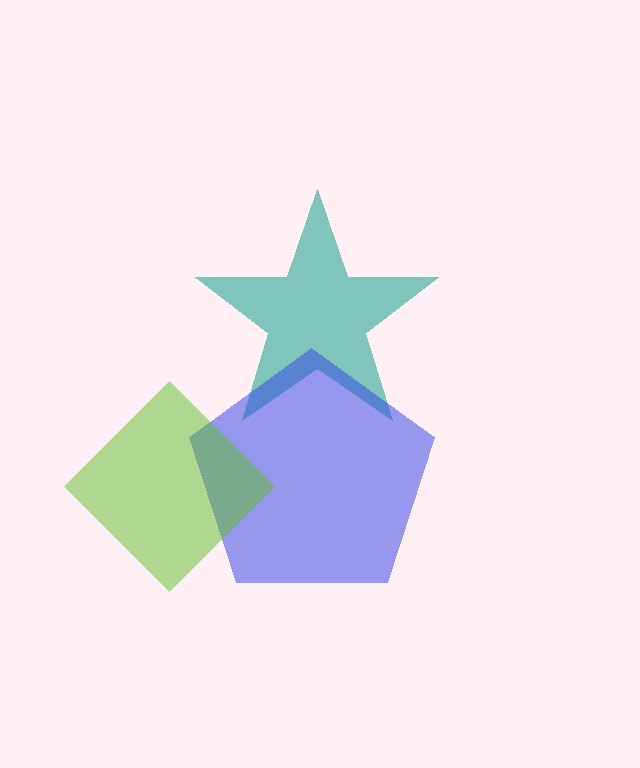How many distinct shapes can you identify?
There are 3 distinct shapes: a teal star, a blue pentagon, a lime diamond.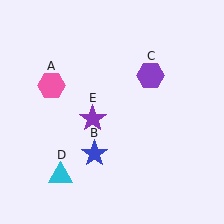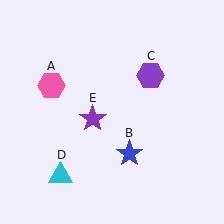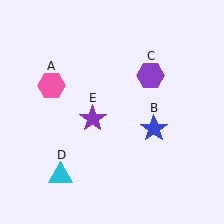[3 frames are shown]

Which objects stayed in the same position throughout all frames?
Pink hexagon (object A) and purple hexagon (object C) and cyan triangle (object D) and purple star (object E) remained stationary.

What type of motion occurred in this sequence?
The blue star (object B) rotated counterclockwise around the center of the scene.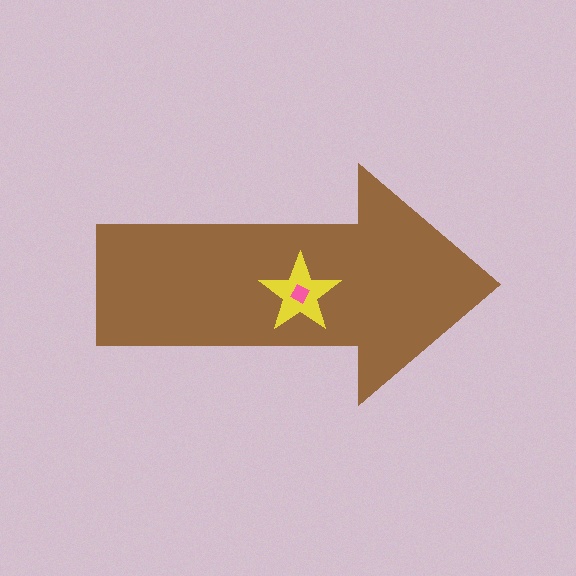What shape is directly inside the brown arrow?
The yellow star.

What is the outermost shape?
The brown arrow.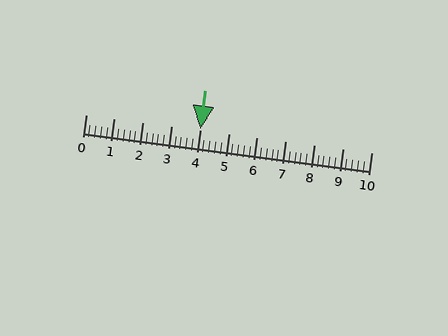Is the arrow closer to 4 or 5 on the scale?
The arrow is closer to 4.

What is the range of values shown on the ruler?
The ruler shows values from 0 to 10.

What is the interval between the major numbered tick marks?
The major tick marks are spaced 1 units apart.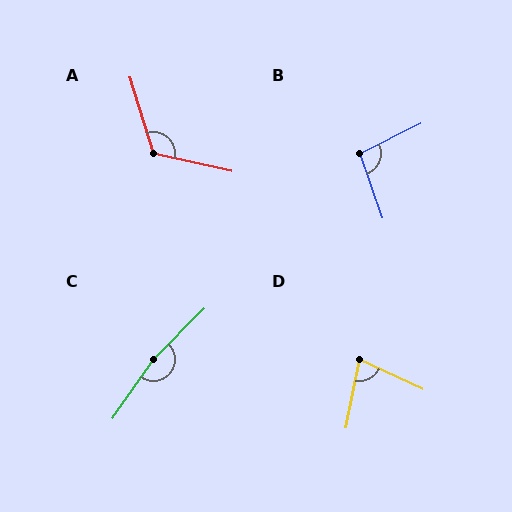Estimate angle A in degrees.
Approximately 120 degrees.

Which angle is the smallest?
D, at approximately 77 degrees.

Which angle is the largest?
C, at approximately 169 degrees.